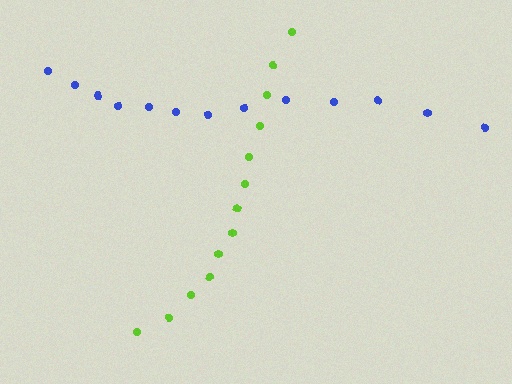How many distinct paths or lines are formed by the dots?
There are 2 distinct paths.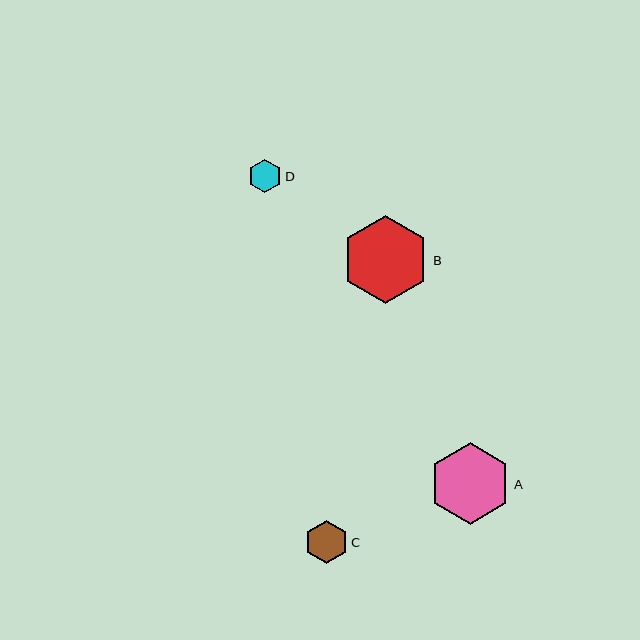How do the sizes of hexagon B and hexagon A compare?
Hexagon B and hexagon A are approximately the same size.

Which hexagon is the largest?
Hexagon B is the largest with a size of approximately 88 pixels.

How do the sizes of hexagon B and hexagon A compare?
Hexagon B and hexagon A are approximately the same size.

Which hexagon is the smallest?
Hexagon D is the smallest with a size of approximately 34 pixels.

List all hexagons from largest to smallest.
From largest to smallest: B, A, C, D.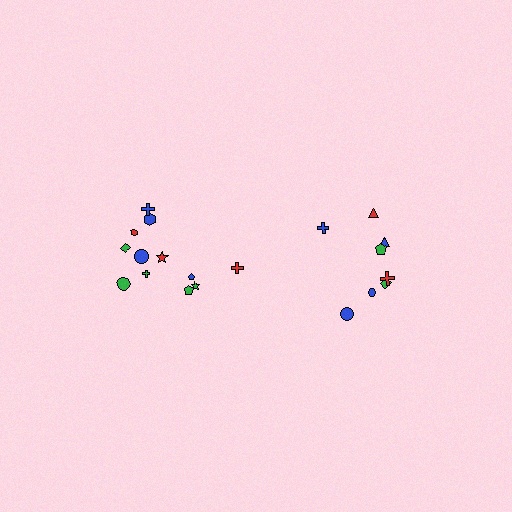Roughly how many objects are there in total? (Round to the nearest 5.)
Roughly 20 objects in total.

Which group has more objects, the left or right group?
The left group.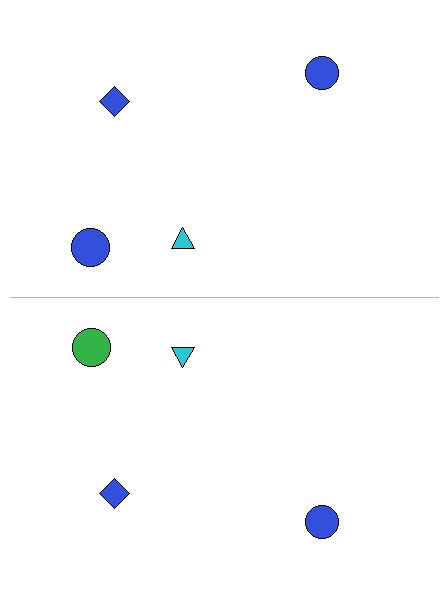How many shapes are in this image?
There are 8 shapes in this image.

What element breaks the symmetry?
The green circle on the bottom side breaks the symmetry — its mirror counterpart is blue.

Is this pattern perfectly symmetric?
No, the pattern is not perfectly symmetric. The green circle on the bottom side breaks the symmetry — its mirror counterpart is blue.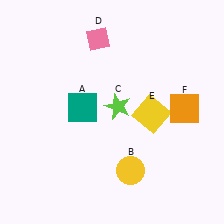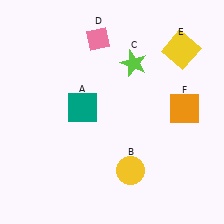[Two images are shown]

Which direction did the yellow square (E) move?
The yellow square (E) moved up.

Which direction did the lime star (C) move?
The lime star (C) moved up.